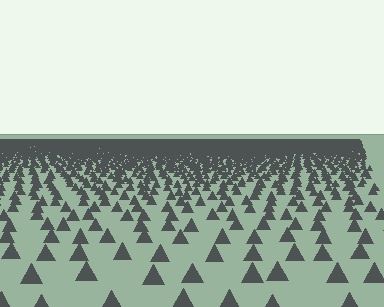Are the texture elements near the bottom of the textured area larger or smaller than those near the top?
Larger. Near the bottom, elements are closer to the viewer and appear at a bigger on-screen size.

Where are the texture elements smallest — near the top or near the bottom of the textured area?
Near the top.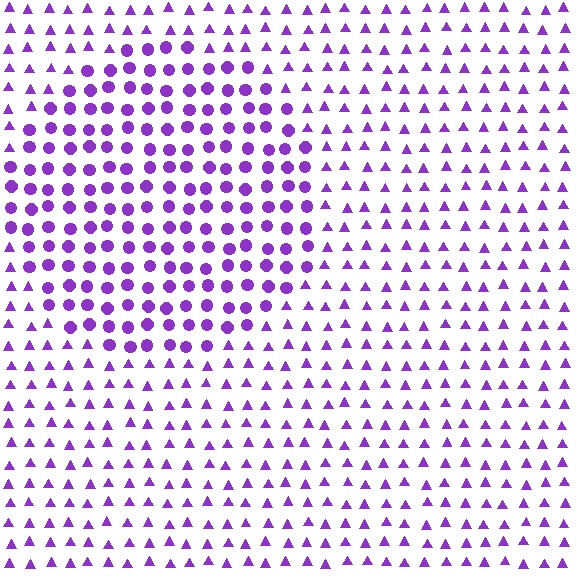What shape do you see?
I see a circle.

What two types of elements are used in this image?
The image uses circles inside the circle region and triangles outside it.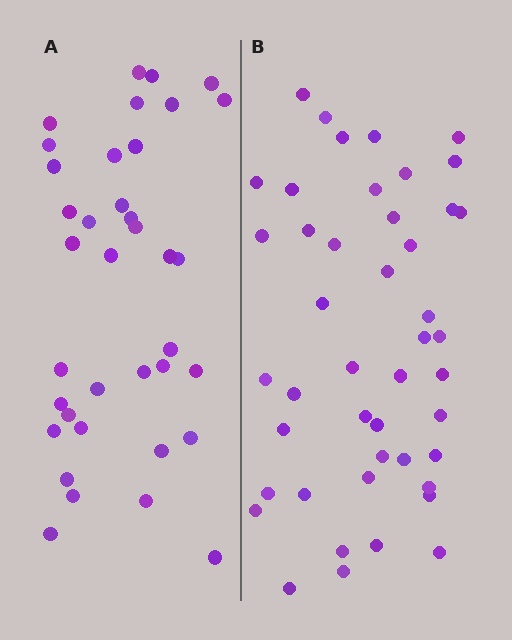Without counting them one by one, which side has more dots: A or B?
Region B (the right region) has more dots.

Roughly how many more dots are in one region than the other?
Region B has roughly 8 or so more dots than region A.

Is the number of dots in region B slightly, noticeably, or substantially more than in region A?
Region B has only slightly more — the two regions are fairly close. The ratio is roughly 1.2 to 1.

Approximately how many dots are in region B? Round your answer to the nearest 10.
About 40 dots. (The exact count is 45, which rounds to 40.)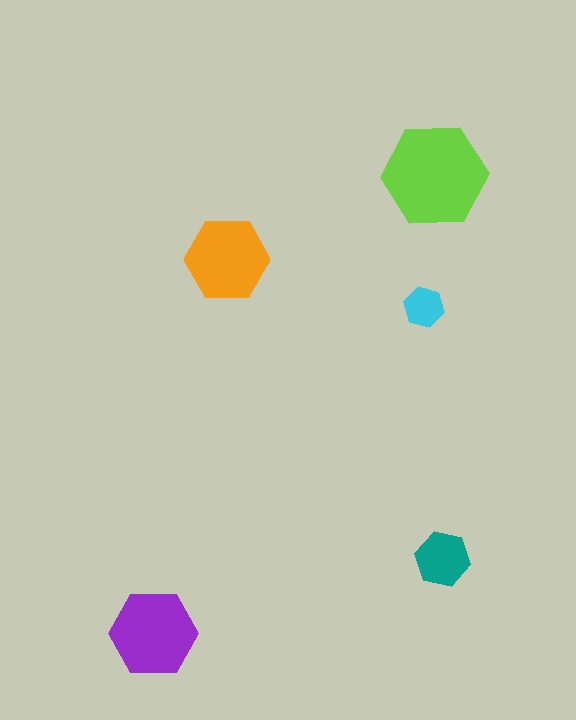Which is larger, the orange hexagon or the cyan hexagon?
The orange one.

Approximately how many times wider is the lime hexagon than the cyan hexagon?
About 2.5 times wider.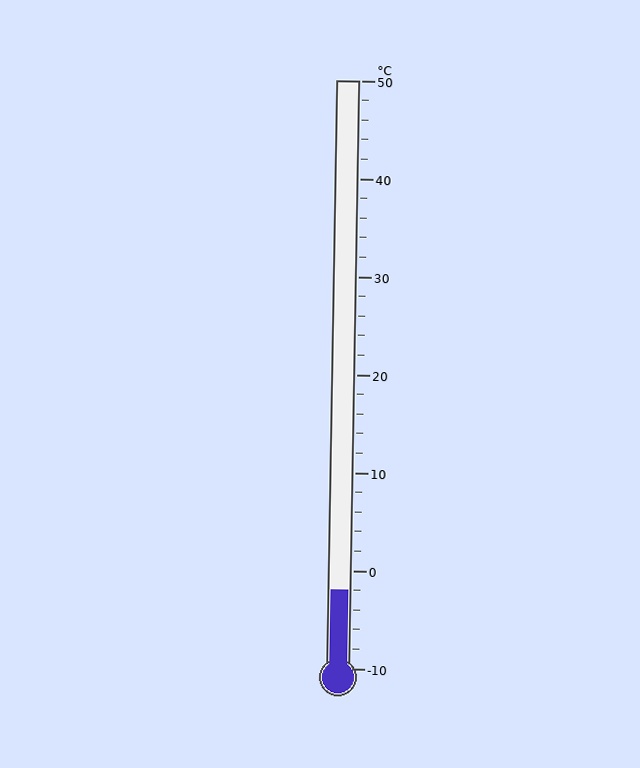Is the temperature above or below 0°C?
The temperature is below 0°C.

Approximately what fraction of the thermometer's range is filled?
The thermometer is filled to approximately 15% of its range.